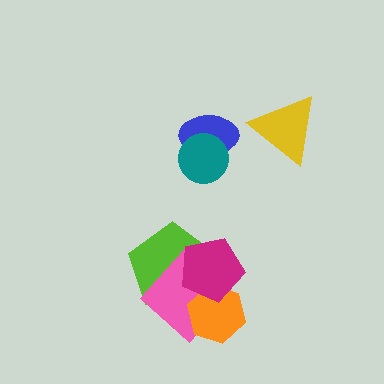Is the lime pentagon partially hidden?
Yes, it is partially covered by another shape.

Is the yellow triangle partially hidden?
No, no other shape covers it.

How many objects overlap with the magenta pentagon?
3 objects overlap with the magenta pentagon.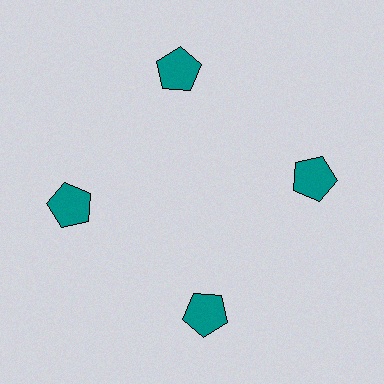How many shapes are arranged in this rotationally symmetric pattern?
There are 4 shapes, arranged in 4 groups of 1.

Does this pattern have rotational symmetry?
Yes, this pattern has 4-fold rotational symmetry. It looks the same after rotating 90 degrees around the center.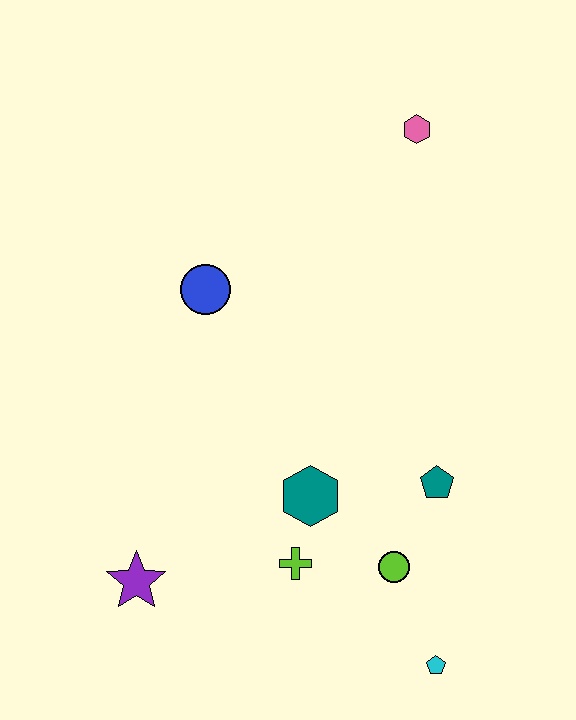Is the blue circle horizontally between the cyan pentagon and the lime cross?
No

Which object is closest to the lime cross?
The teal hexagon is closest to the lime cross.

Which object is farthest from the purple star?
The pink hexagon is farthest from the purple star.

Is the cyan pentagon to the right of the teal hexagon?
Yes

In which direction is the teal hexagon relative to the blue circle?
The teal hexagon is below the blue circle.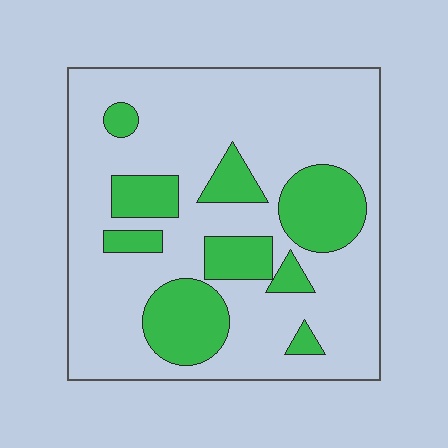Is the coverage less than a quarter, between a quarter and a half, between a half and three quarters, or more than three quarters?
Between a quarter and a half.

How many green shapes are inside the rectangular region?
9.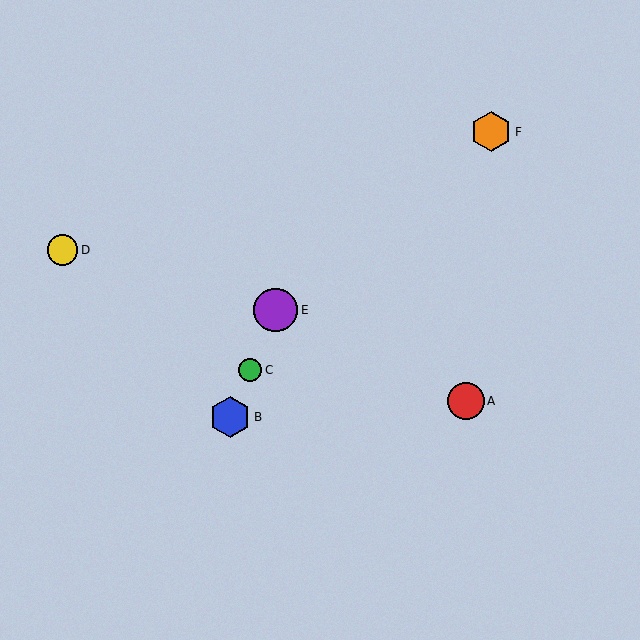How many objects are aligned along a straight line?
3 objects (B, C, E) are aligned along a straight line.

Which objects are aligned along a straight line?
Objects B, C, E are aligned along a straight line.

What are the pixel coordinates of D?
Object D is at (63, 250).